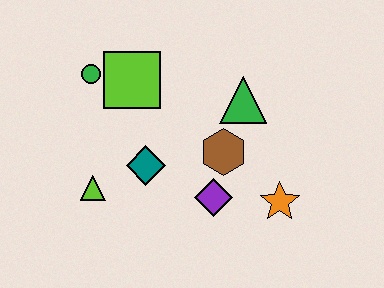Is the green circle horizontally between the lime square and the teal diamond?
No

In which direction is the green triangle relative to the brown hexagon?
The green triangle is above the brown hexagon.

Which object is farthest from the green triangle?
The lime triangle is farthest from the green triangle.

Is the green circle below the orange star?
No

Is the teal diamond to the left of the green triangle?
Yes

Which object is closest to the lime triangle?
The teal diamond is closest to the lime triangle.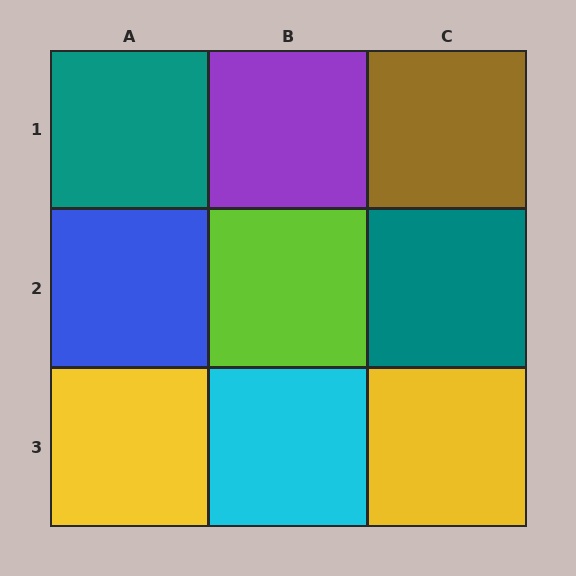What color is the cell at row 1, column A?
Teal.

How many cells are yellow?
2 cells are yellow.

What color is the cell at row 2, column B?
Lime.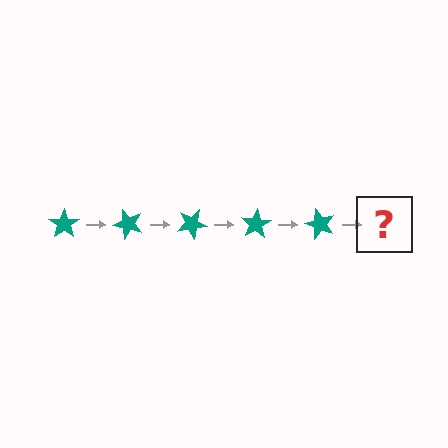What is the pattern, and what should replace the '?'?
The pattern is that the star rotates 50 degrees each step. The '?' should be a teal star rotated 250 degrees.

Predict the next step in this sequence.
The next step is a teal star rotated 250 degrees.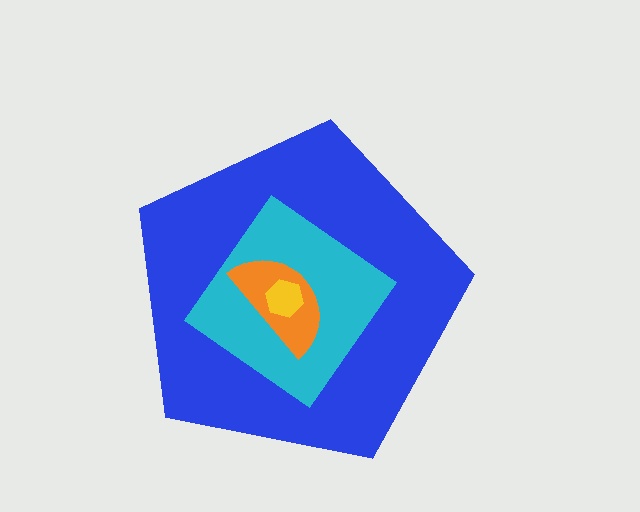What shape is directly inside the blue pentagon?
The cyan diamond.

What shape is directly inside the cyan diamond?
The orange semicircle.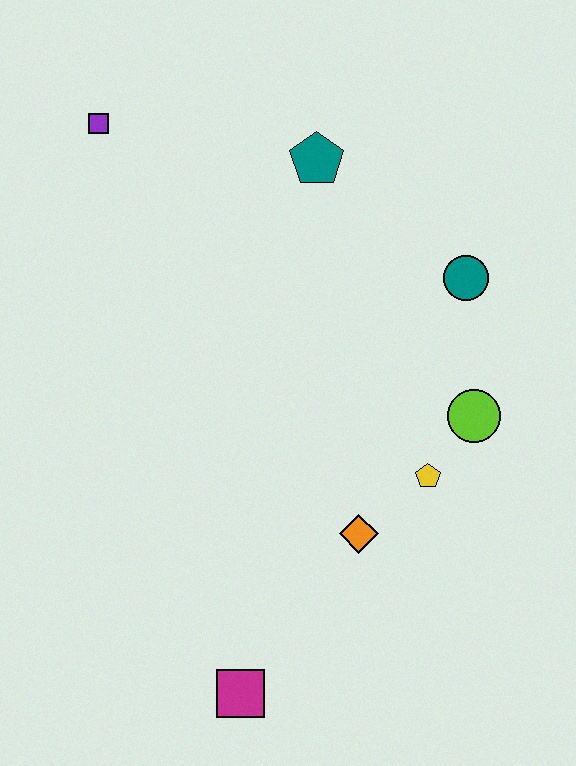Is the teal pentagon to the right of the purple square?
Yes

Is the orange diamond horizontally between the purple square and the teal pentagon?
No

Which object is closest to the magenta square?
The orange diamond is closest to the magenta square.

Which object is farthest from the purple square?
The magenta square is farthest from the purple square.